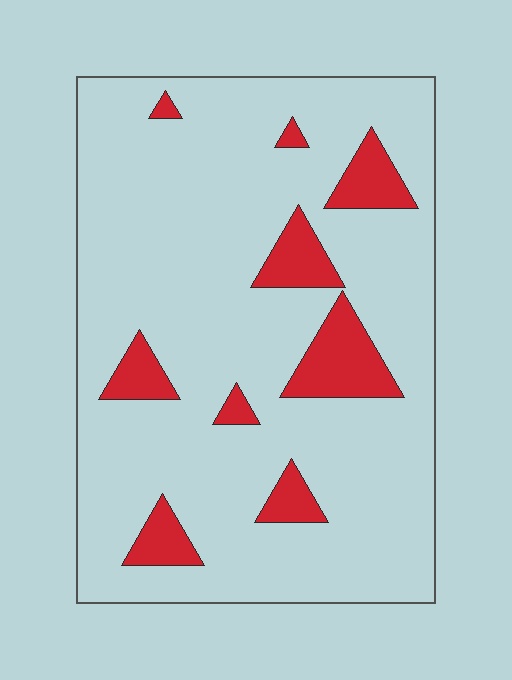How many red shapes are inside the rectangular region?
9.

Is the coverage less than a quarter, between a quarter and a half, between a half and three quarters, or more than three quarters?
Less than a quarter.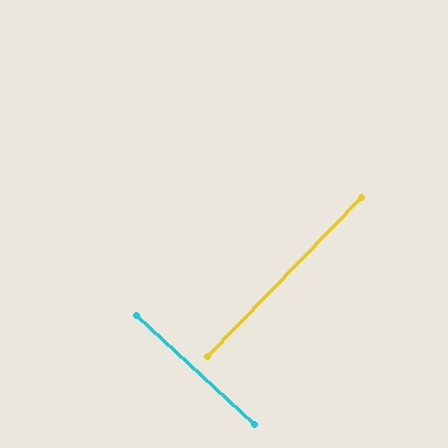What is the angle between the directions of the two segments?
Approximately 88 degrees.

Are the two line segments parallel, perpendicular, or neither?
Perpendicular — they meet at approximately 88°.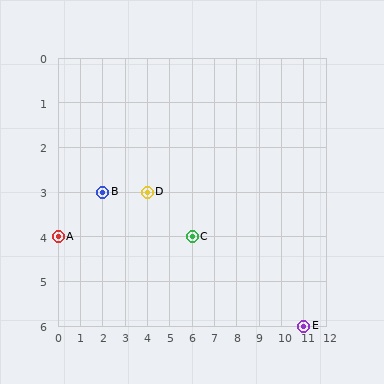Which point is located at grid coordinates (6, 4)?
Point C is at (6, 4).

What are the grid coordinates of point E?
Point E is at grid coordinates (11, 6).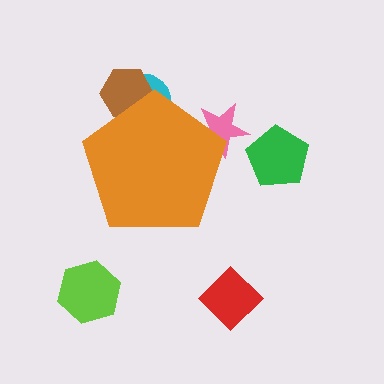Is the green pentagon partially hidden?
No, the green pentagon is fully visible.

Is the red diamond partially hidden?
No, the red diamond is fully visible.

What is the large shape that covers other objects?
An orange pentagon.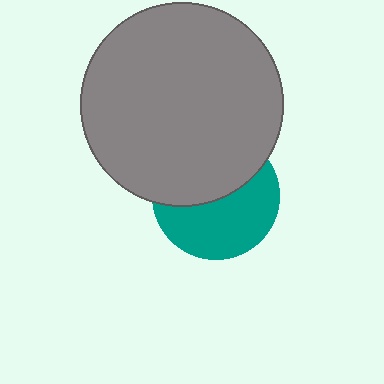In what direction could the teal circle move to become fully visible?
The teal circle could move down. That would shift it out from behind the gray circle entirely.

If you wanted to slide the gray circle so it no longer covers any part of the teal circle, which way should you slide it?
Slide it up — that is the most direct way to separate the two shapes.